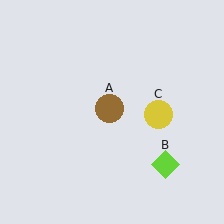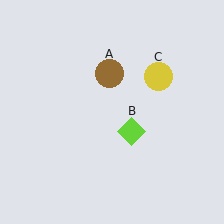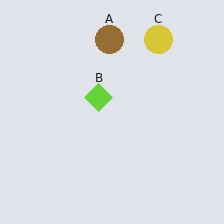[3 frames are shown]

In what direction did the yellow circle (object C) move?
The yellow circle (object C) moved up.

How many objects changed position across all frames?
3 objects changed position: brown circle (object A), lime diamond (object B), yellow circle (object C).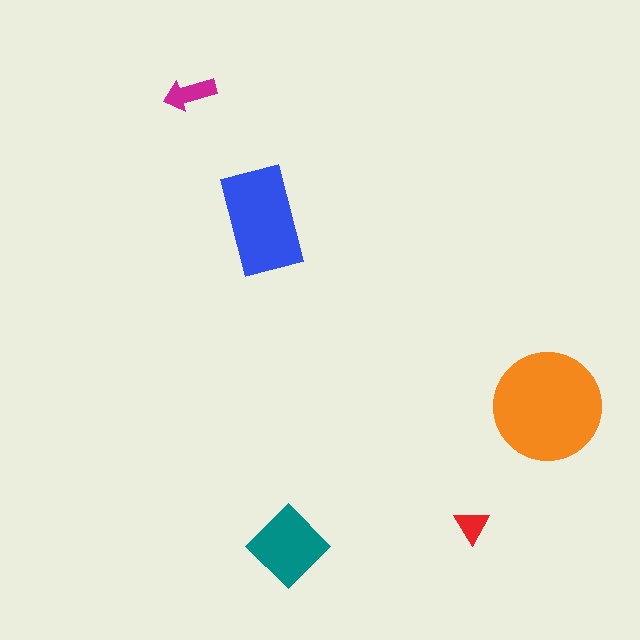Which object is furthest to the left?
The magenta arrow is leftmost.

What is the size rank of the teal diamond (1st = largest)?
3rd.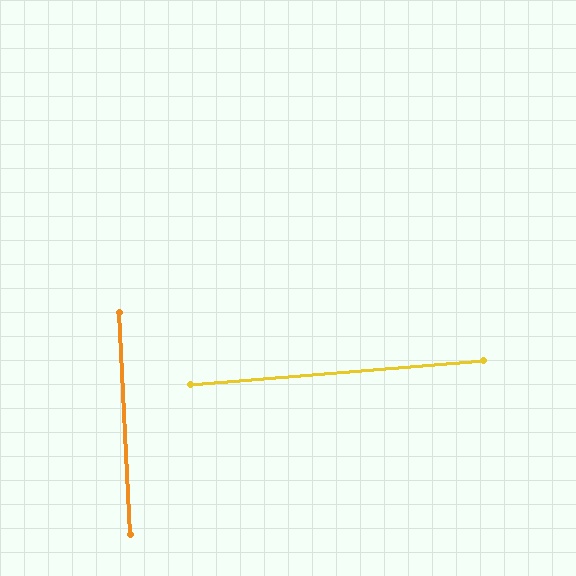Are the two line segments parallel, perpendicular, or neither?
Perpendicular — they meet at approximately 88°.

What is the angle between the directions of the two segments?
Approximately 88 degrees.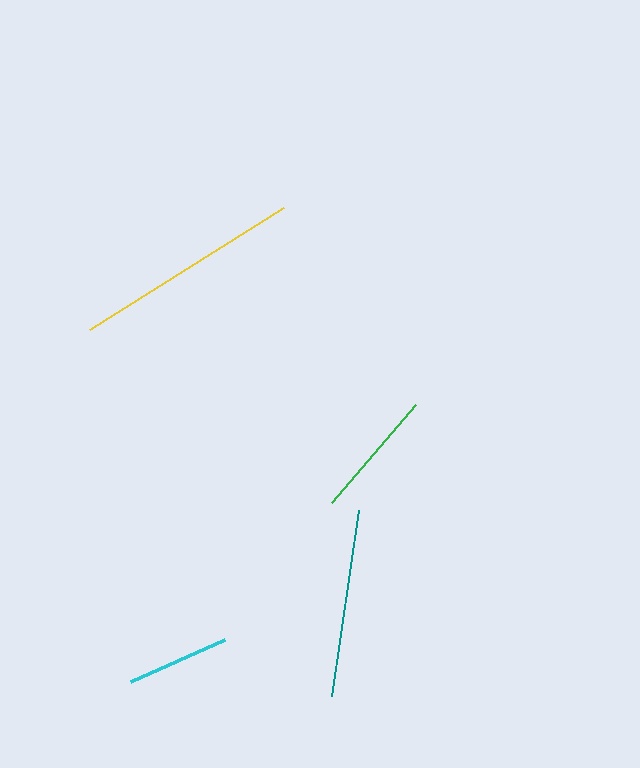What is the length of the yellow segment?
The yellow segment is approximately 229 pixels long.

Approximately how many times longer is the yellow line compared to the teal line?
The yellow line is approximately 1.2 times the length of the teal line.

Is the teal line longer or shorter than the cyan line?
The teal line is longer than the cyan line.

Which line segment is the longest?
The yellow line is the longest at approximately 229 pixels.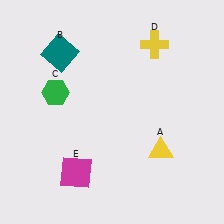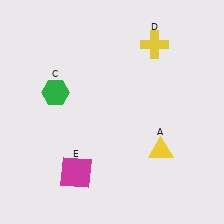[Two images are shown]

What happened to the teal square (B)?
The teal square (B) was removed in Image 2. It was in the top-left area of Image 1.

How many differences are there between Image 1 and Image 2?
There is 1 difference between the two images.